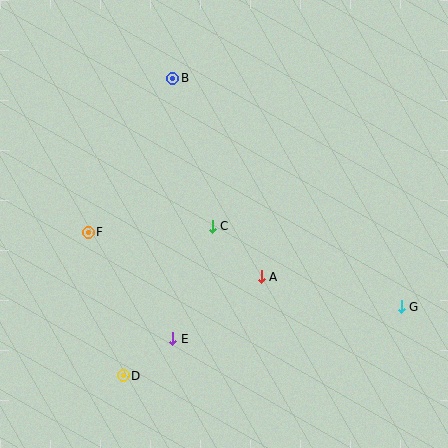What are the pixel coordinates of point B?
Point B is at (173, 78).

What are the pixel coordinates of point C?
Point C is at (212, 226).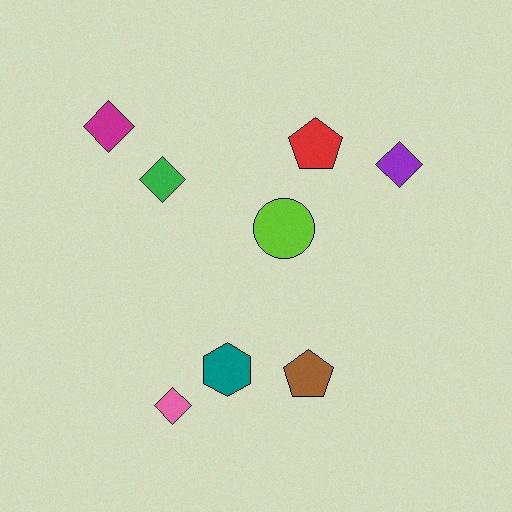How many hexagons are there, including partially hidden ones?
There is 1 hexagon.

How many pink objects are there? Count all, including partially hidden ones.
There is 1 pink object.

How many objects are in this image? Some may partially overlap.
There are 8 objects.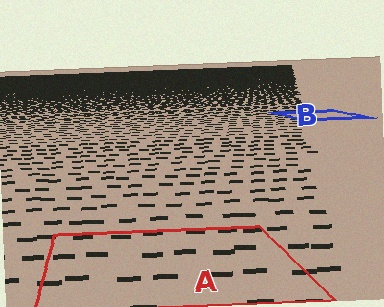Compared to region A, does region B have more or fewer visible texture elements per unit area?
Region B has more texture elements per unit area — they are packed more densely because it is farther away.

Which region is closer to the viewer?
Region A is closer. The texture elements there are larger and more spread out.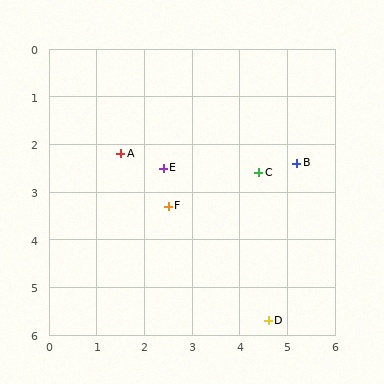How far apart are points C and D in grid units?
Points C and D are about 3.1 grid units apart.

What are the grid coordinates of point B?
Point B is at approximately (5.2, 2.4).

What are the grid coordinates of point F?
Point F is at approximately (2.5, 3.3).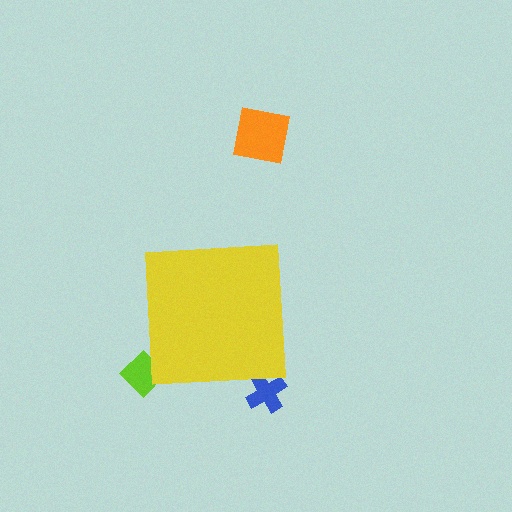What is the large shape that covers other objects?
A yellow square.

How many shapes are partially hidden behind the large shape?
2 shapes are partially hidden.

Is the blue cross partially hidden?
Yes, the blue cross is partially hidden behind the yellow square.